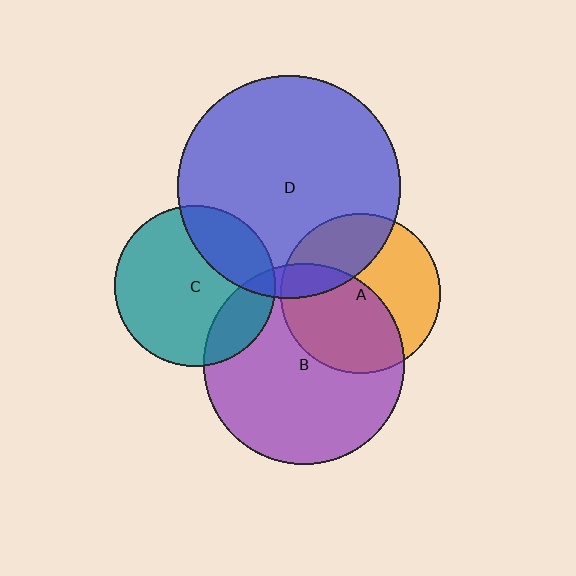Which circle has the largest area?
Circle D (blue).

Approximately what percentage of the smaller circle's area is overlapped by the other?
Approximately 25%.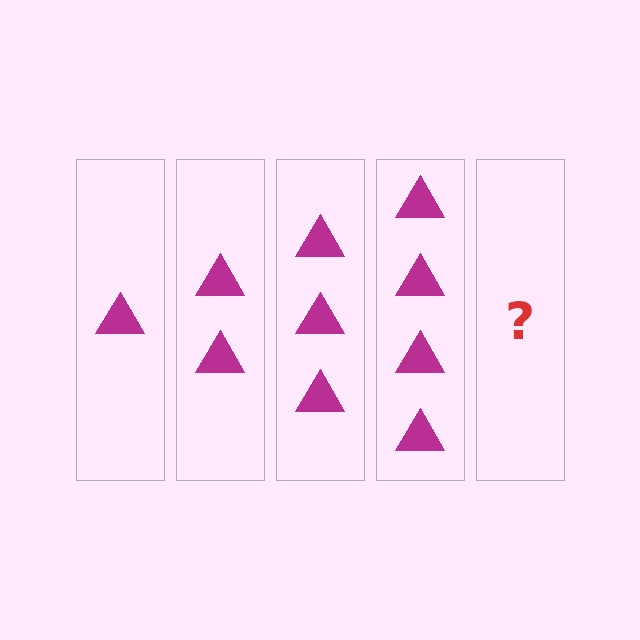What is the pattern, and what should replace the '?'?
The pattern is that each step adds one more triangle. The '?' should be 5 triangles.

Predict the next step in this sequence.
The next step is 5 triangles.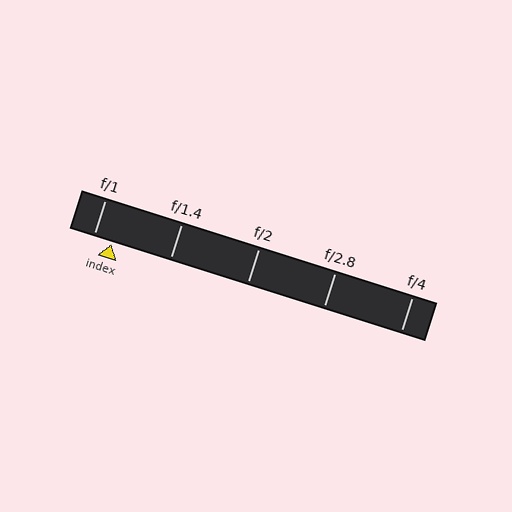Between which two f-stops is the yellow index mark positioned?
The index mark is between f/1 and f/1.4.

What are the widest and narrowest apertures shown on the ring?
The widest aperture shown is f/1 and the narrowest is f/4.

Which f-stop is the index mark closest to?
The index mark is closest to f/1.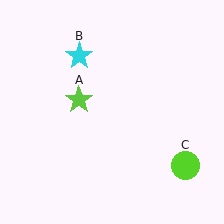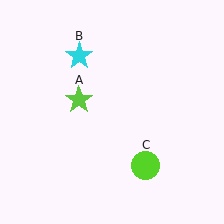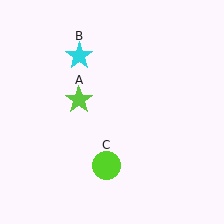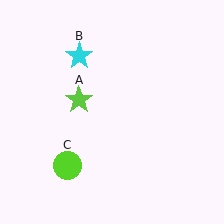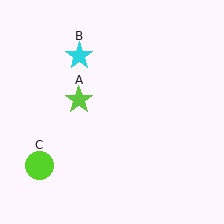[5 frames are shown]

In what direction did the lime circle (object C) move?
The lime circle (object C) moved left.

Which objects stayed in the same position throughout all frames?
Lime star (object A) and cyan star (object B) remained stationary.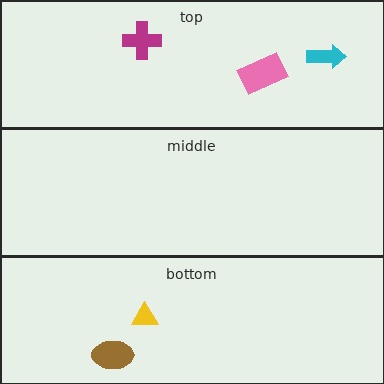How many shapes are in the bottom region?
2.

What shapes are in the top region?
The magenta cross, the pink rectangle, the cyan arrow.